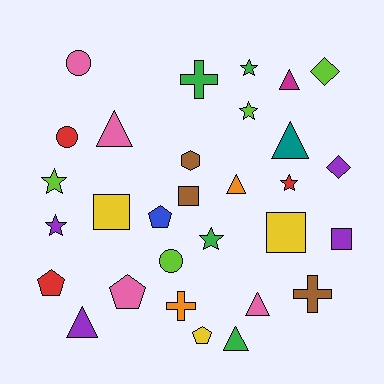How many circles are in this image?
There are 3 circles.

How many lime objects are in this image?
There are 4 lime objects.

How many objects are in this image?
There are 30 objects.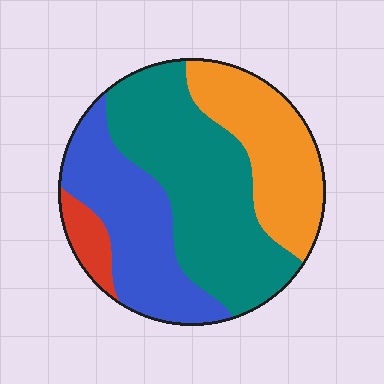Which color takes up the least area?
Red, at roughly 5%.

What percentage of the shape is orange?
Orange takes up about one quarter (1/4) of the shape.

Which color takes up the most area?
Teal, at roughly 40%.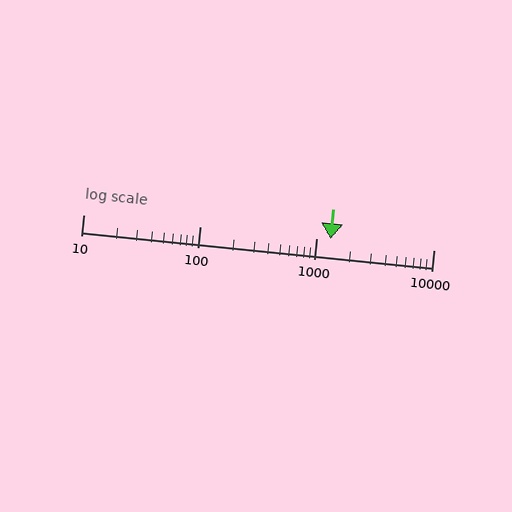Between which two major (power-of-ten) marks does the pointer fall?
The pointer is between 1000 and 10000.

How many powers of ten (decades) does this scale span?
The scale spans 3 decades, from 10 to 10000.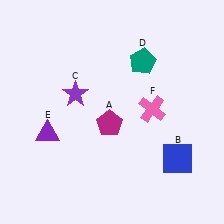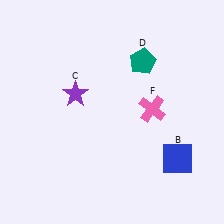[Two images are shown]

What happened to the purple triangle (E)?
The purple triangle (E) was removed in Image 2. It was in the bottom-left area of Image 1.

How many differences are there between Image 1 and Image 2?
There are 2 differences between the two images.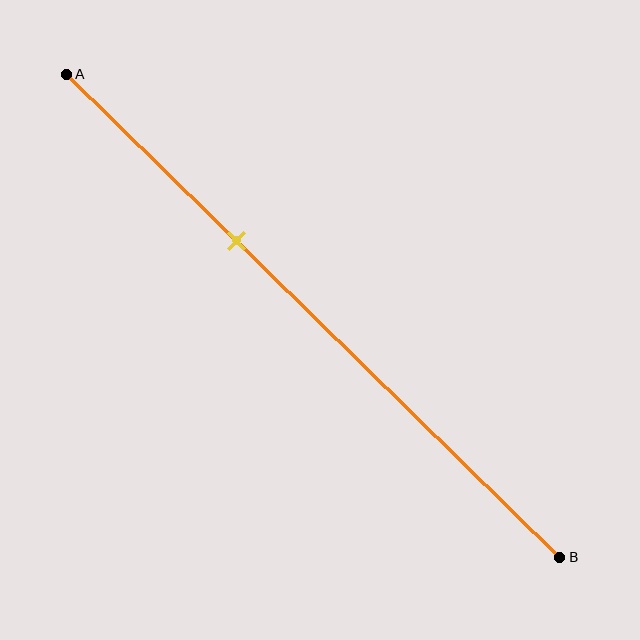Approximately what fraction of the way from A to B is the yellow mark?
The yellow mark is approximately 35% of the way from A to B.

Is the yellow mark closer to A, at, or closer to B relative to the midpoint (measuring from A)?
The yellow mark is closer to point A than the midpoint of segment AB.